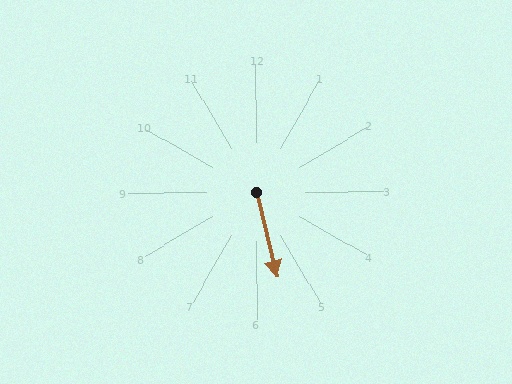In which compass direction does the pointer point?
South.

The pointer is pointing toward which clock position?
Roughly 6 o'clock.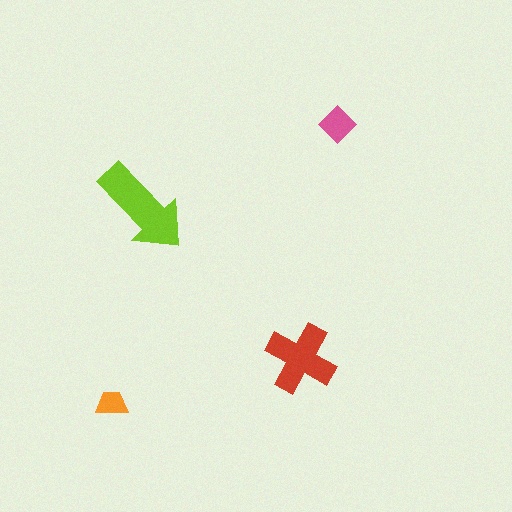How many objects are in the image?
There are 4 objects in the image.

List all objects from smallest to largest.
The orange trapezoid, the pink diamond, the red cross, the lime arrow.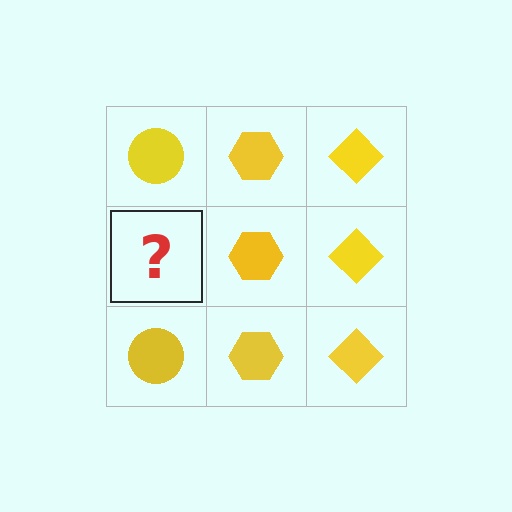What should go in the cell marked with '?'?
The missing cell should contain a yellow circle.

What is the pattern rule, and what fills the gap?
The rule is that each column has a consistent shape. The gap should be filled with a yellow circle.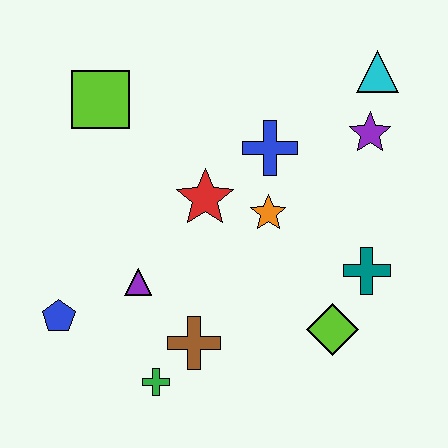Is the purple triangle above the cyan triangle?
No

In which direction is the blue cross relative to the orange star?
The blue cross is above the orange star.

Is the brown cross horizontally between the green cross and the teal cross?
Yes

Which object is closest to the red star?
The orange star is closest to the red star.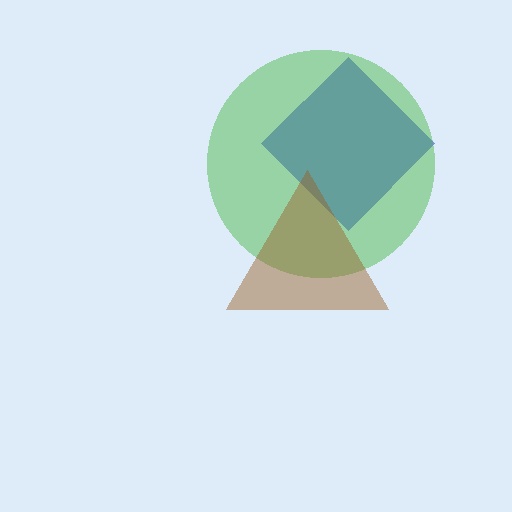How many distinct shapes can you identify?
There are 3 distinct shapes: a blue diamond, a green circle, a brown triangle.